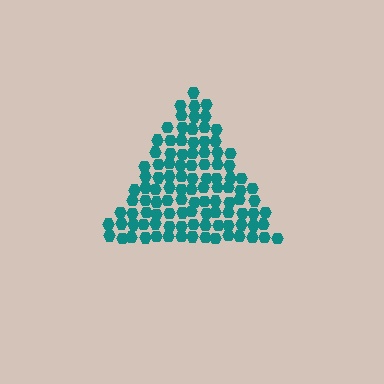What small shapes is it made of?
It is made of small hexagons.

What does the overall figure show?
The overall figure shows a triangle.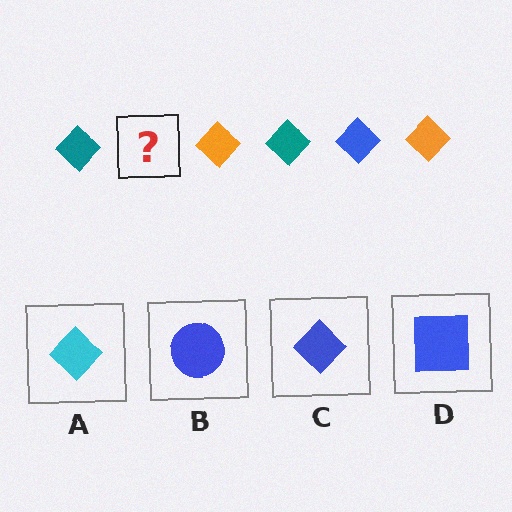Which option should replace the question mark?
Option C.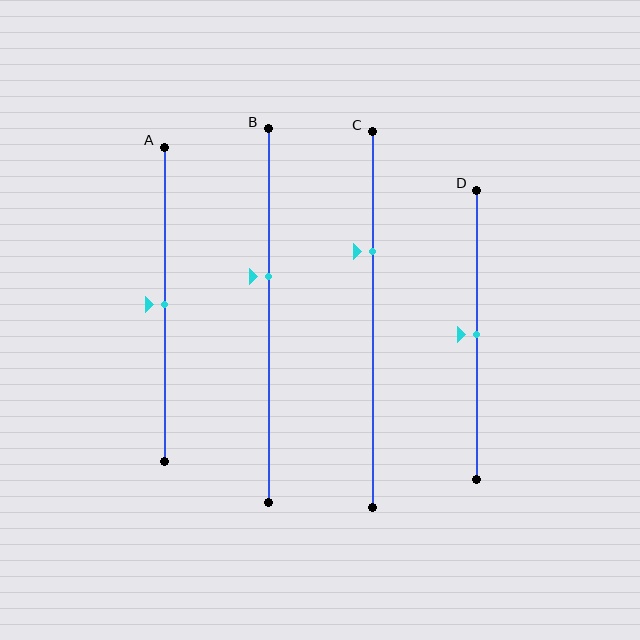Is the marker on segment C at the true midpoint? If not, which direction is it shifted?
No, the marker on segment C is shifted upward by about 18% of the segment length.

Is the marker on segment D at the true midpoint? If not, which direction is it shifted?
Yes, the marker on segment D is at the true midpoint.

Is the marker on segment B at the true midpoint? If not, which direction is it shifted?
No, the marker on segment B is shifted upward by about 10% of the segment length.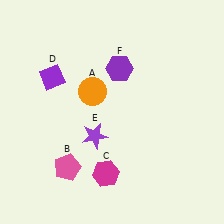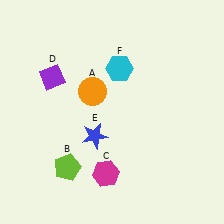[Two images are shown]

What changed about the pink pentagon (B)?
In Image 1, B is pink. In Image 2, it changed to lime.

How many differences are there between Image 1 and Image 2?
There are 3 differences between the two images.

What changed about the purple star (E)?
In Image 1, E is purple. In Image 2, it changed to blue.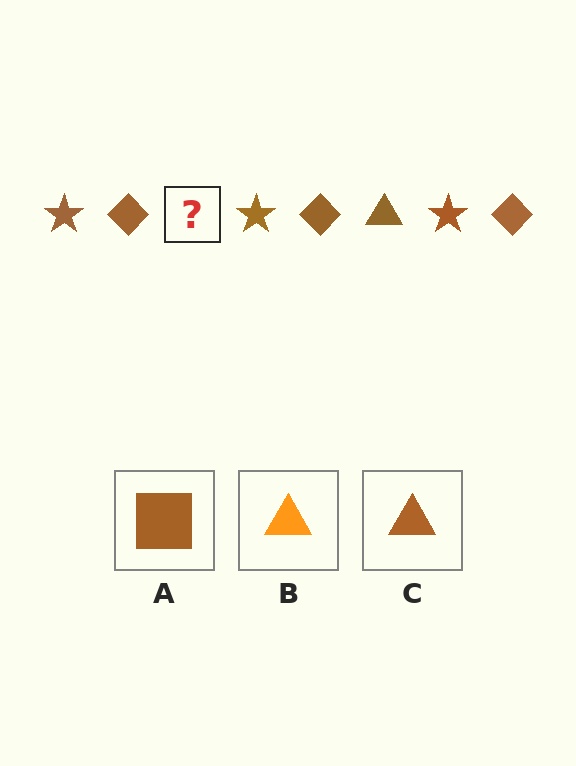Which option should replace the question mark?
Option C.